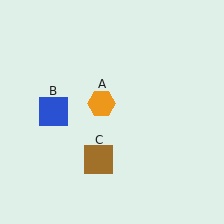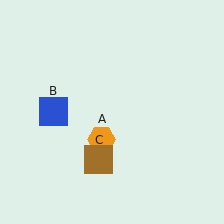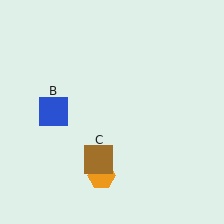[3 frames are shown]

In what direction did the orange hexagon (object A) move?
The orange hexagon (object A) moved down.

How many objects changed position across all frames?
1 object changed position: orange hexagon (object A).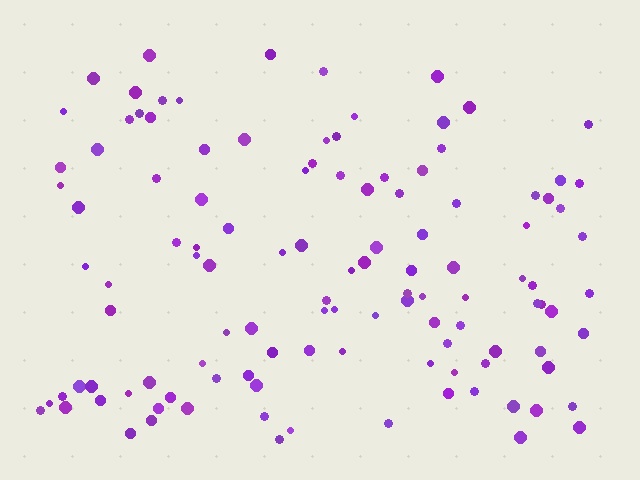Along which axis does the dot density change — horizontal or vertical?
Vertical.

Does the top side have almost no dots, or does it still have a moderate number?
Still a moderate number, just noticeably fewer than the bottom.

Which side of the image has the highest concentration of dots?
The bottom.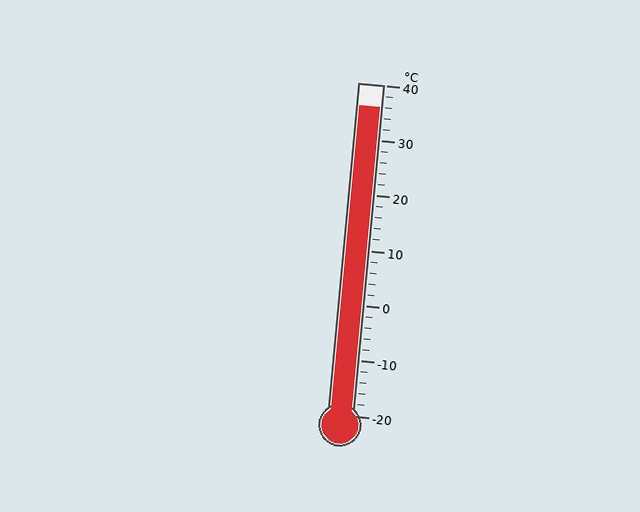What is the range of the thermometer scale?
The thermometer scale ranges from -20°C to 40°C.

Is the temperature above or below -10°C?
The temperature is above -10°C.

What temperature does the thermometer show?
The thermometer shows approximately 36°C.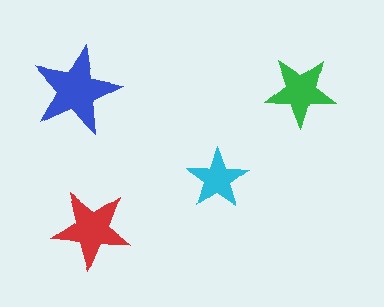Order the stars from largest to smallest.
the blue one, the red one, the green one, the cyan one.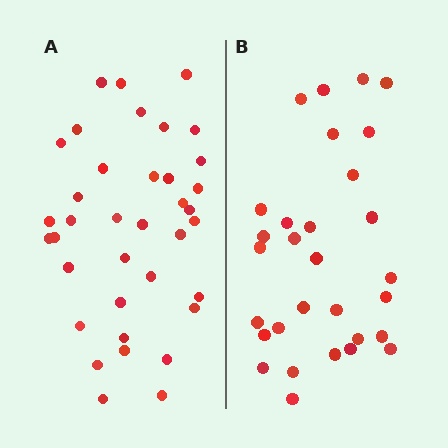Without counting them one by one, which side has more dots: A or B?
Region A (the left region) has more dots.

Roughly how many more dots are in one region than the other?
Region A has roughly 8 or so more dots than region B.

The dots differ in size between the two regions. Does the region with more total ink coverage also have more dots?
No. Region B has more total ink coverage because its dots are larger, but region A actually contains more individual dots. Total area can be misleading — the number of items is what matters here.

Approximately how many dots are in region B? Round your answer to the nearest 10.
About 30 dots.